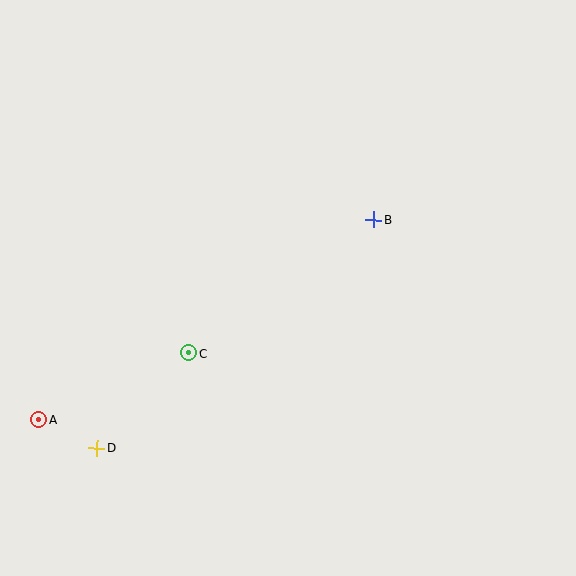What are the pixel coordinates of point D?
Point D is at (97, 448).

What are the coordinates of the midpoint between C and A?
The midpoint between C and A is at (114, 386).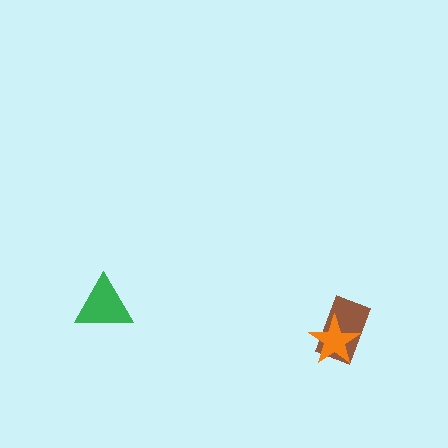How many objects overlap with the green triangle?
0 objects overlap with the green triangle.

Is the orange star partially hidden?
No, no other shape covers it.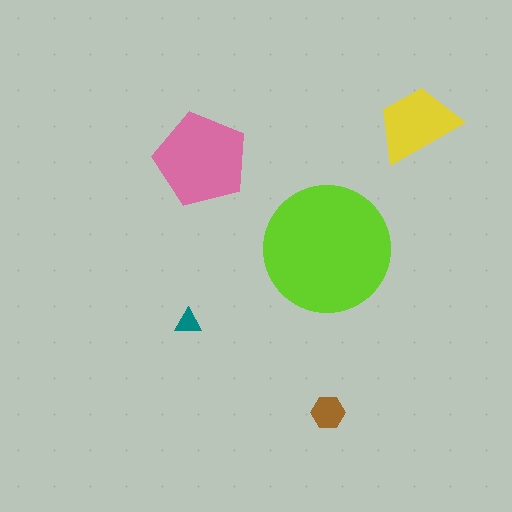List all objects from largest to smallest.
The lime circle, the pink pentagon, the yellow trapezoid, the brown hexagon, the teal triangle.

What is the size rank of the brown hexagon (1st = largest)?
4th.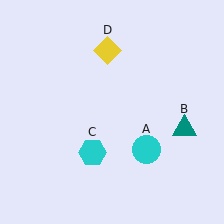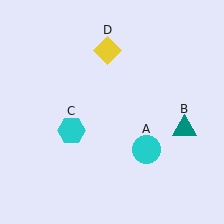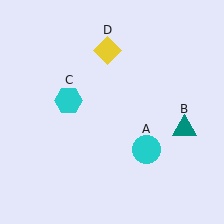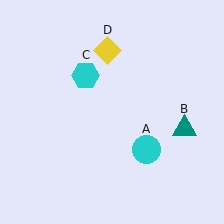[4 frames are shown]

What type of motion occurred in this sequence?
The cyan hexagon (object C) rotated clockwise around the center of the scene.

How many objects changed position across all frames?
1 object changed position: cyan hexagon (object C).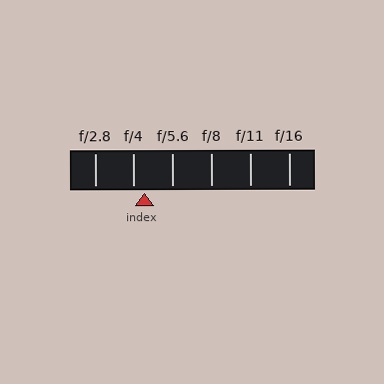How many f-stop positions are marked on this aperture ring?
There are 6 f-stop positions marked.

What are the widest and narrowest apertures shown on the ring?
The widest aperture shown is f/2.8 and the narrowest is f/16.